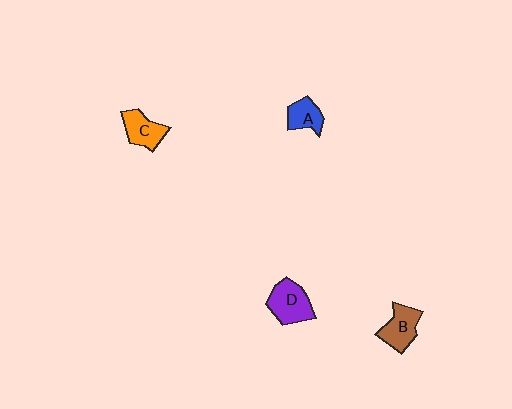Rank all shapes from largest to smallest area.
From largest to smallest: D (purple), B (brown), C (orange), A (blue).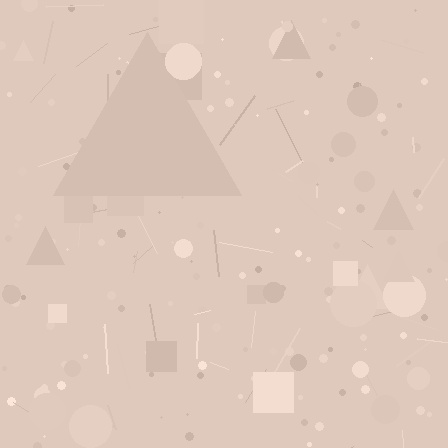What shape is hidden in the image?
A triangle is hidden in the image.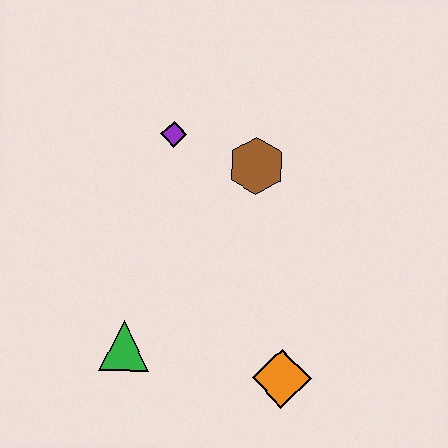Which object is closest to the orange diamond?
The green triangle is closest to the orange diamond.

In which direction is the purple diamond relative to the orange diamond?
The purple diamond is above the orange diamond.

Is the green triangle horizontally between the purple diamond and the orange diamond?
No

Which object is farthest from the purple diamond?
The orange diamond is farthest from the purple diamond.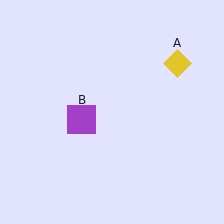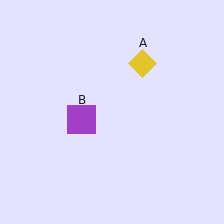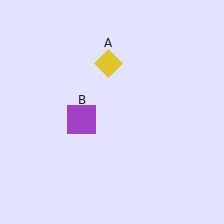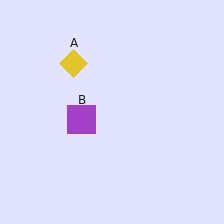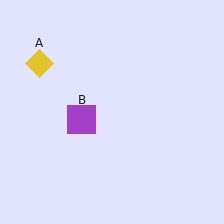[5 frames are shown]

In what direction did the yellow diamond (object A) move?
The yellow diamond (object A) moved left.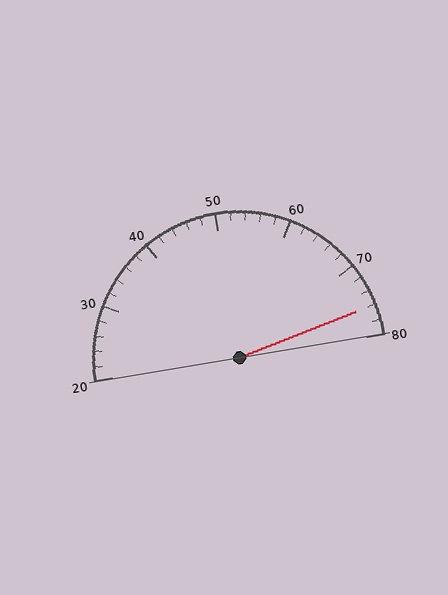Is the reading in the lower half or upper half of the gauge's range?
The reading is in the upper half of the range (20 to 80).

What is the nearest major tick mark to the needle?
The nearest major tick mark is 80.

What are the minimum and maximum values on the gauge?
The gauge ranges from 20 to 80.